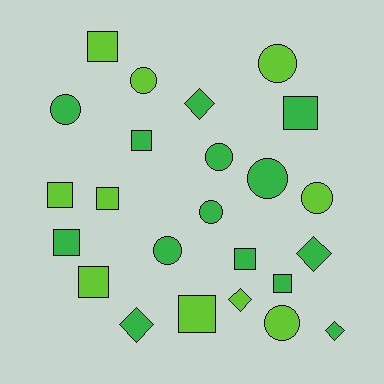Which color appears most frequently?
Green, with 14 objects.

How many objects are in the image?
There are 24 objects.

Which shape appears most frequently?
Square, with 10 objects.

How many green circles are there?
There are 5 green circles.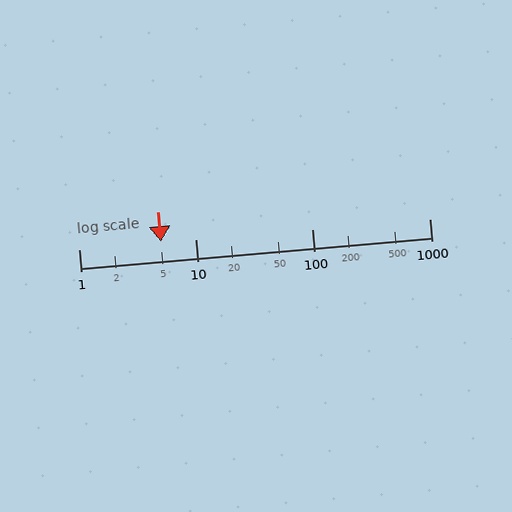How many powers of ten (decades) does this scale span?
The scale spans 3 decades, from 1 to 1000.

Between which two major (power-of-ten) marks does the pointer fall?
The pointer is between 1 and 10.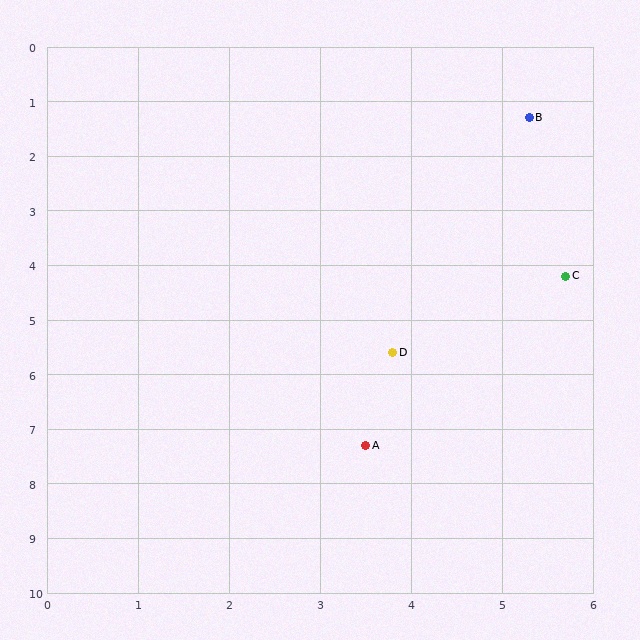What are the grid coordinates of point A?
Point A is at approximately (3.5, 7.3).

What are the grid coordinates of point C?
Point C is at approximately (5.7, 4.2).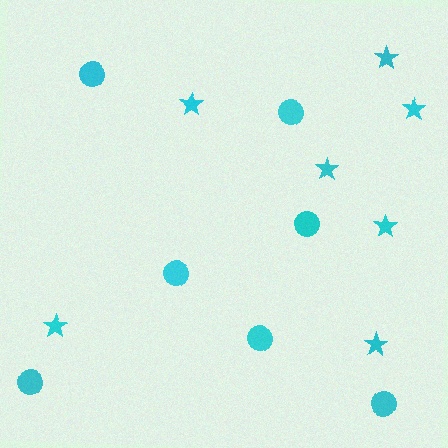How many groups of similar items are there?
There are 2 groups: one group of stars (7) and one group of circles (7).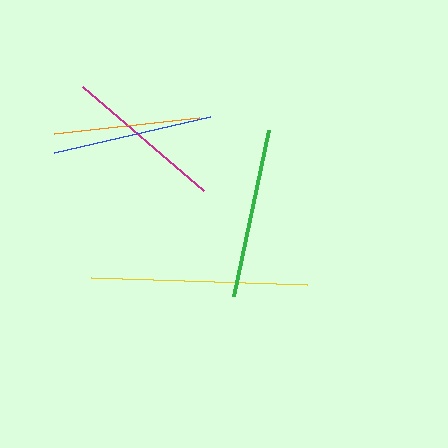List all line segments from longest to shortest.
From longest to shortest: yellow, green, blue, magenta, orange.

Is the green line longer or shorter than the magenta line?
The green line is longer than the magenta line.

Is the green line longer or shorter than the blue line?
The green line is longer than the blue line.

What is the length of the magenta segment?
The magenta segment is approximately 160 pixels long.